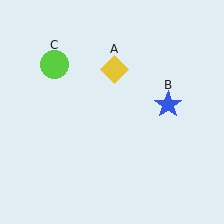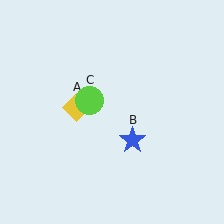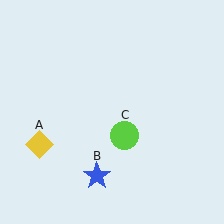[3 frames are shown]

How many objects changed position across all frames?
3 objects changed position: yellow diamond (object A), blue star (object B), lime circle (object C).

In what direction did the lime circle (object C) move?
The lime circle (object C) moved down and to the right.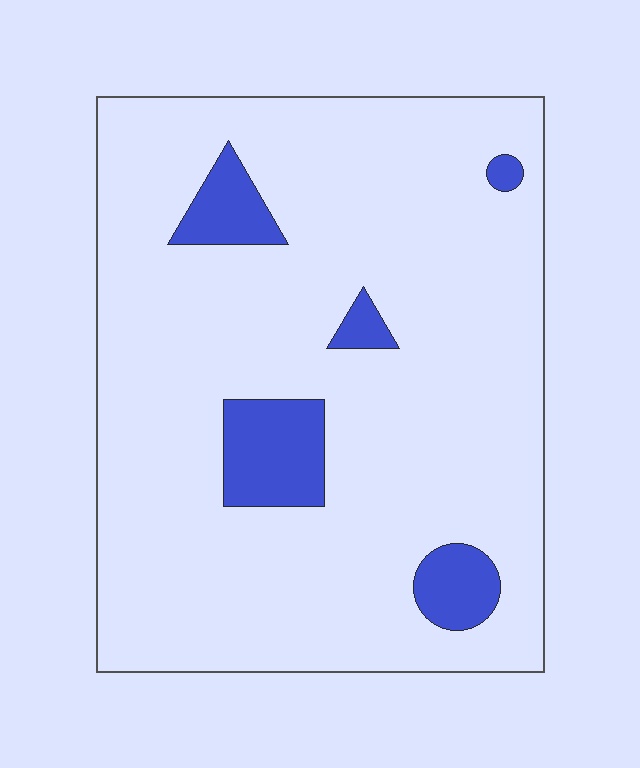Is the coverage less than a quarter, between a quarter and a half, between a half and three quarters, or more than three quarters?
Less than a quarter.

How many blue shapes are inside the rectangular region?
5.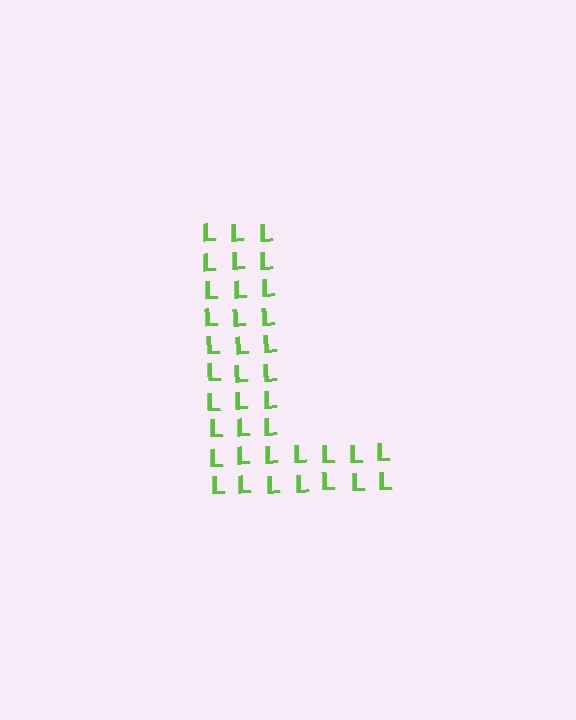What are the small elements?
The small elements are letter L's.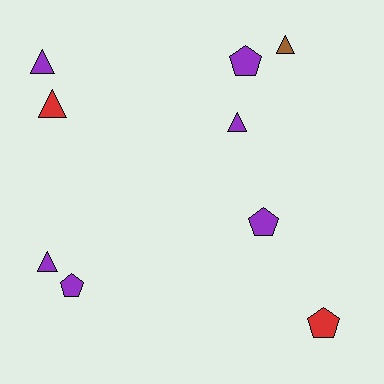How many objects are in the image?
There are 9 objects.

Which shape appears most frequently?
Triangle, with 5 objects.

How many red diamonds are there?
There are no red diamonds.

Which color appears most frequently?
Purple, with 6 objects.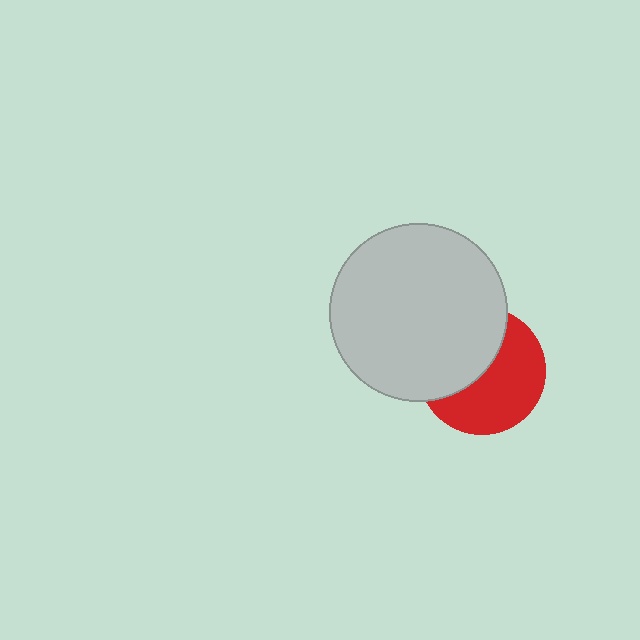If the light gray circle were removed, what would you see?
You would see the complete red circle.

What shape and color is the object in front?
The object in front is a light gray circle.